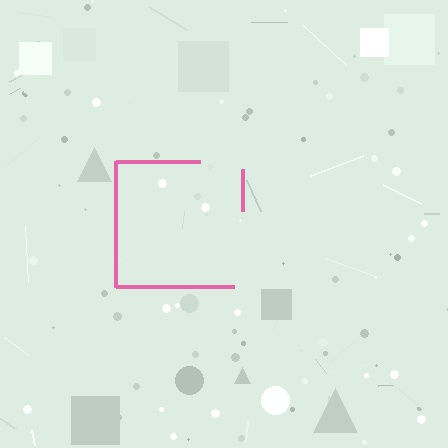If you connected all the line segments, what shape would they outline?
They would outline a square.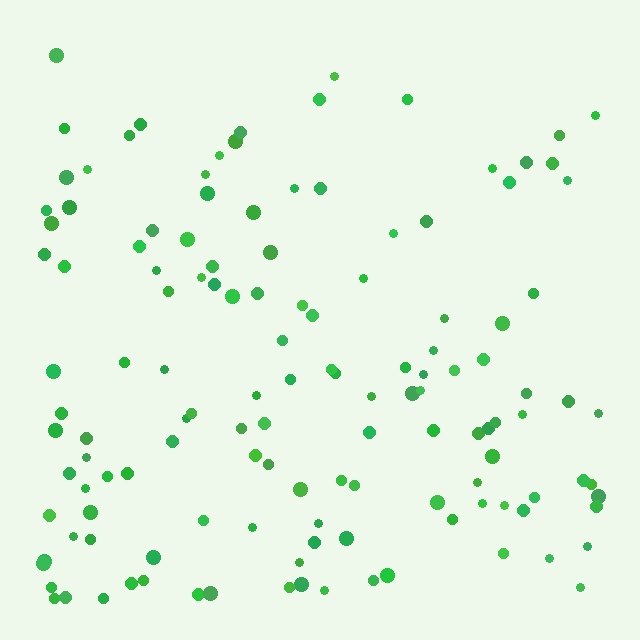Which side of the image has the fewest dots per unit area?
The top.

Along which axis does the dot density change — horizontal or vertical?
Vertical.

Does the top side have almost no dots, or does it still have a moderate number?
Still a moderate number, just noticeably fewer than the bottom.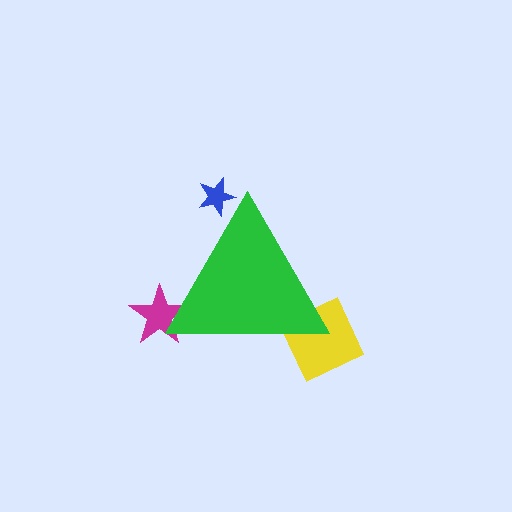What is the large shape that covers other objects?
A green triangle.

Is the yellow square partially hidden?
Yes, the yellow square is partially hidden behind the green triangle.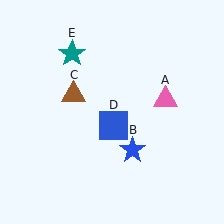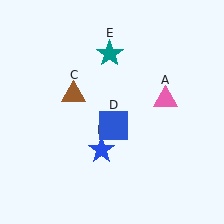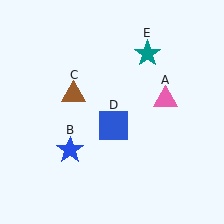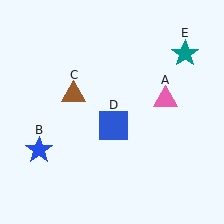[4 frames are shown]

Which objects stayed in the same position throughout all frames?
Pink triangle (object A) and brown triangle (object C) and blue square (object D) remained stationary.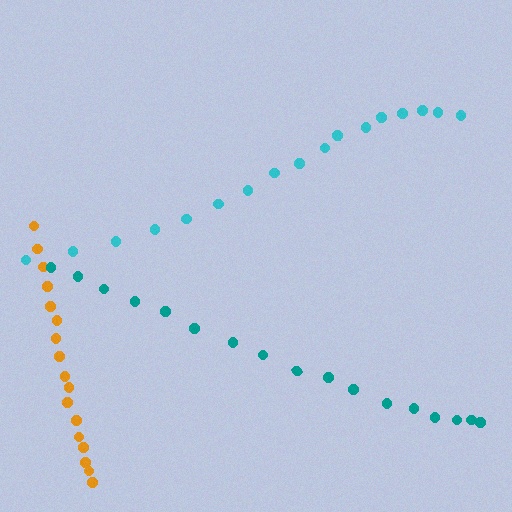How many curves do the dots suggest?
There are 3 distinct paths.